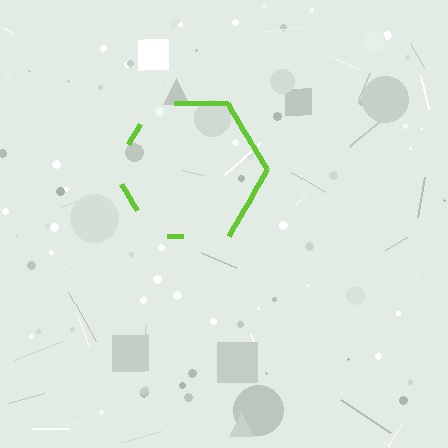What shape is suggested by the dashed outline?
The dashed outline suggests a hexagon.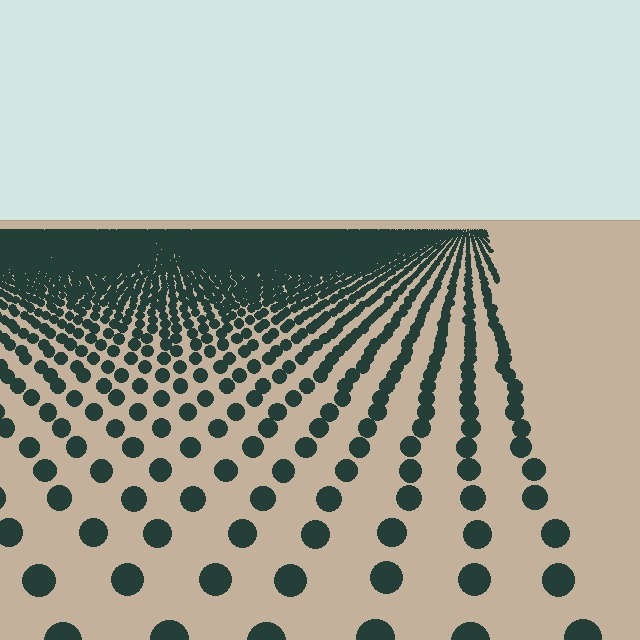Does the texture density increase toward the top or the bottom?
Density increases toward the top.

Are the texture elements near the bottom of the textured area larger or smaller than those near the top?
Larger. Near the bottom, elements are closer to the viewer and appear at a bigger on-screen size.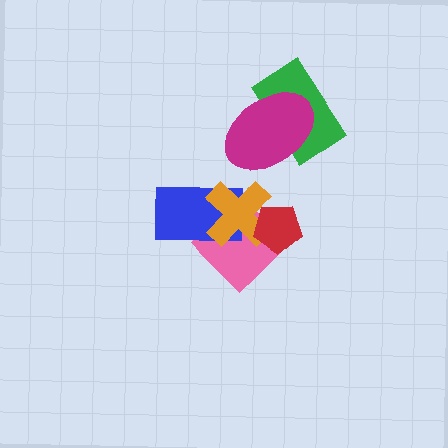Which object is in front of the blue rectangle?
The orange cross is in front of the blue rectangle.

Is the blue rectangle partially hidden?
Yes, it is partially covered by another shape.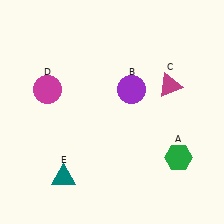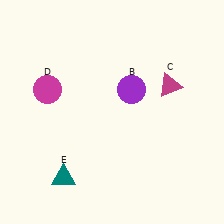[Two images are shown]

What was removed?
The green hexagon (A) was removed in Image 2.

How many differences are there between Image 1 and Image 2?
There is 1 difference between the two images.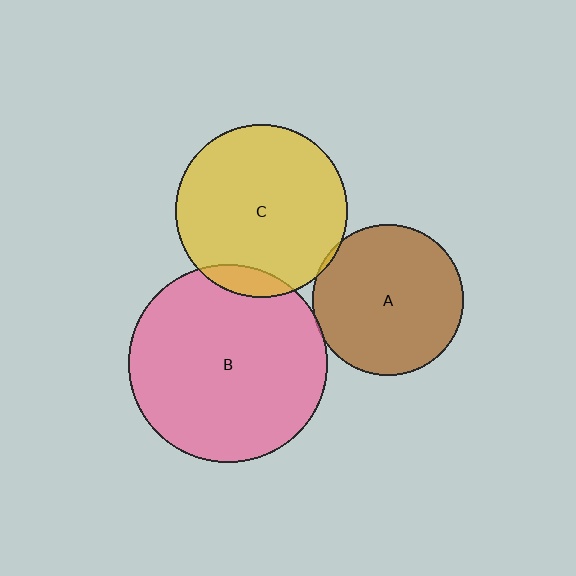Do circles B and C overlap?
Yes.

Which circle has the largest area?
Circle B (pink).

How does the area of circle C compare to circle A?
Approximately 1.3 times.